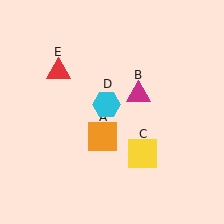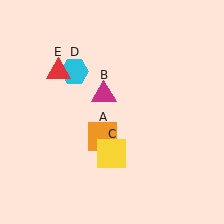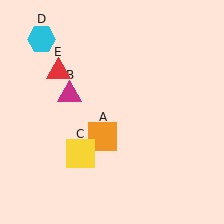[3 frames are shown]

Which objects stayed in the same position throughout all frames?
Orange square (object A) and red triangle (object E) remained stationary.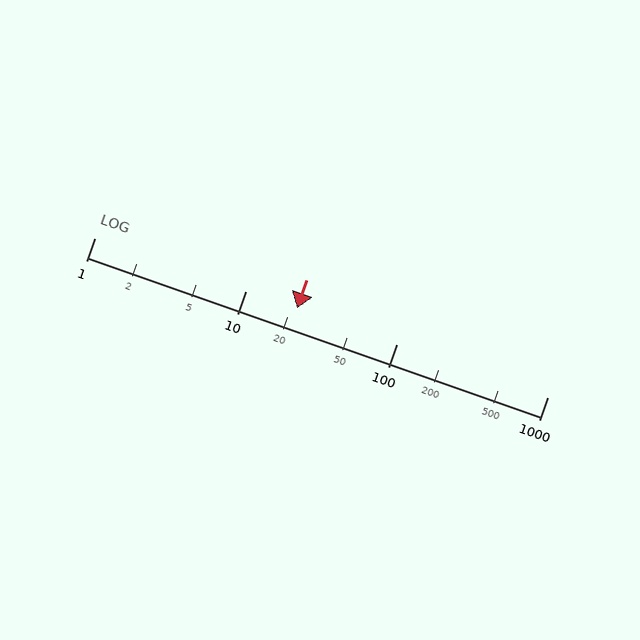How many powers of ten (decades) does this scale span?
The scale spans 3 decades, from 1 to 1000.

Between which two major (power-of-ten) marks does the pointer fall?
The pointer is between 10 and 100.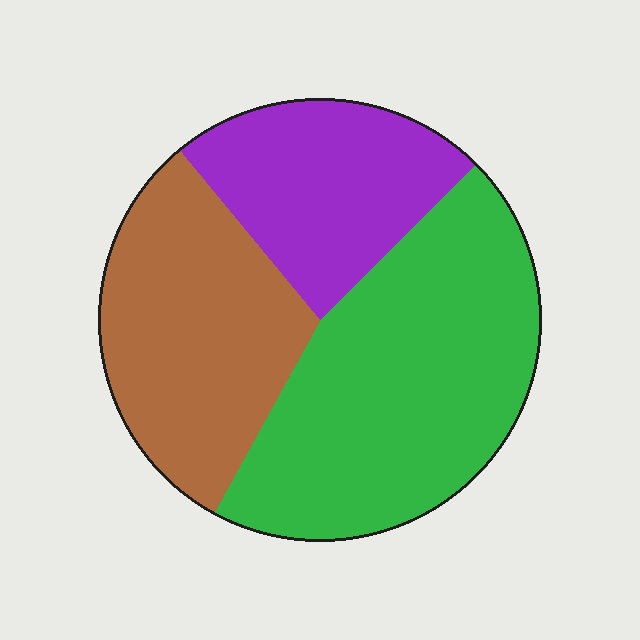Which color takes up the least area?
Purple, at roughly 25%.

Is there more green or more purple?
Green.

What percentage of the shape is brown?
Brown takes up between a sixth and a third of the shape.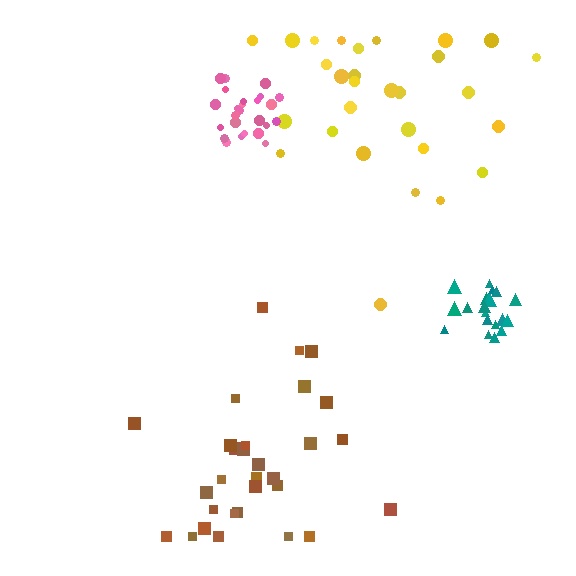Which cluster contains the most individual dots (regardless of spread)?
Brown (30).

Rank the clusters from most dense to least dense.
pink, teal, brown, yellow.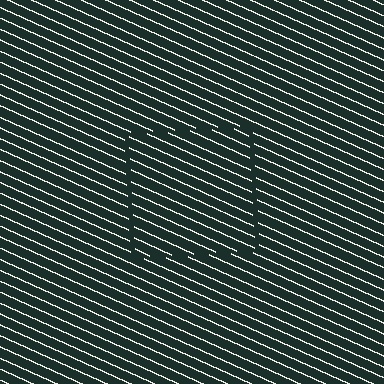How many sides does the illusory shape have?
4 sides — the line-ends trace a square.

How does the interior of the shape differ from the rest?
The interior of the shape contains the same grating, shifted by half a period — the contour is defined by the phase discontinuity where line-ends from the inner and outer gratings abut.